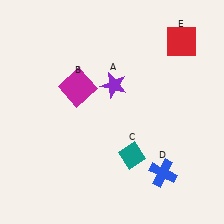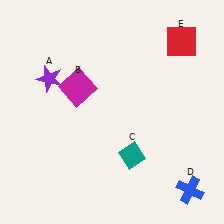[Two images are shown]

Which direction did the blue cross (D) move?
The blue cross (D) moved right.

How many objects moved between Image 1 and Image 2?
2 objects moved between the two images.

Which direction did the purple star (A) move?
The purple star (A) moved left.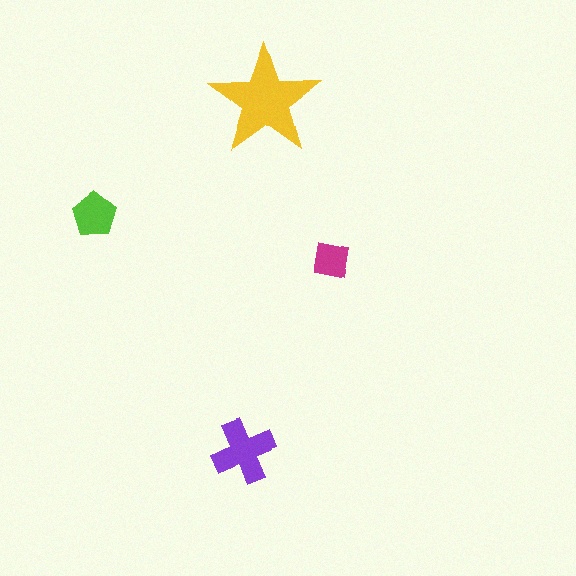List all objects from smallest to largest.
The magenta square, the lime pentagon, the purple cross, the yellow star.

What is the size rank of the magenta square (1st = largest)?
4th.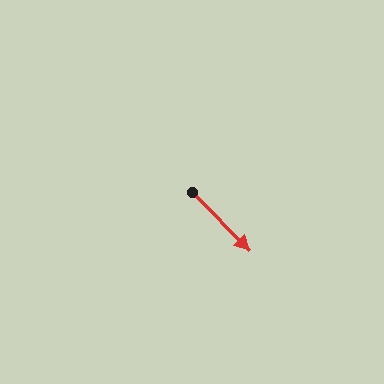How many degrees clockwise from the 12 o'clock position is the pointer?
Approximately 136 degrees.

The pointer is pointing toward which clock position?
Roughly 5 o'clock.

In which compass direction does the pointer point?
Southeast.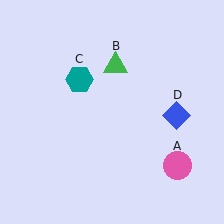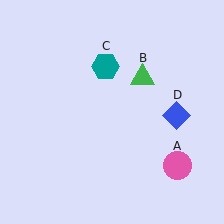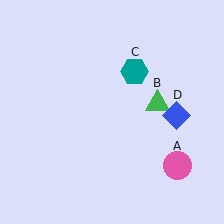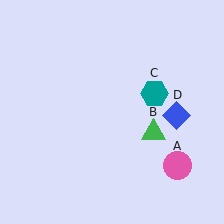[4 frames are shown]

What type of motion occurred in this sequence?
The green triangle (object B), teal hexagon (object C) rotated clockwise around the center of the scene.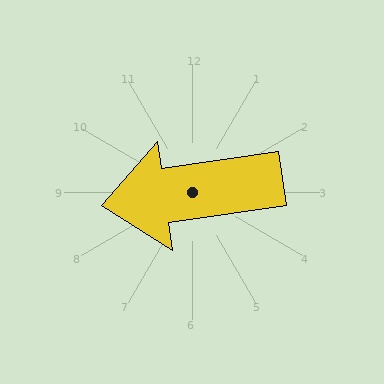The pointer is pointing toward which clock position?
Roughly 9 o'clock.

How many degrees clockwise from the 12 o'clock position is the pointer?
Approximately 262 degrees.